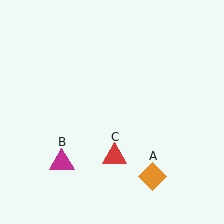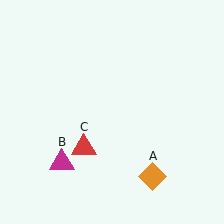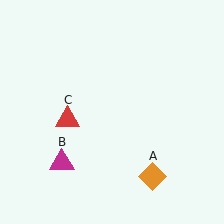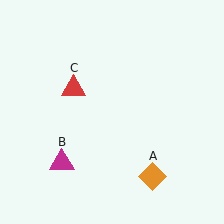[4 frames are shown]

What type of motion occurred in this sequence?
The red triangle (object C) rotated clockwise around the center of the scene.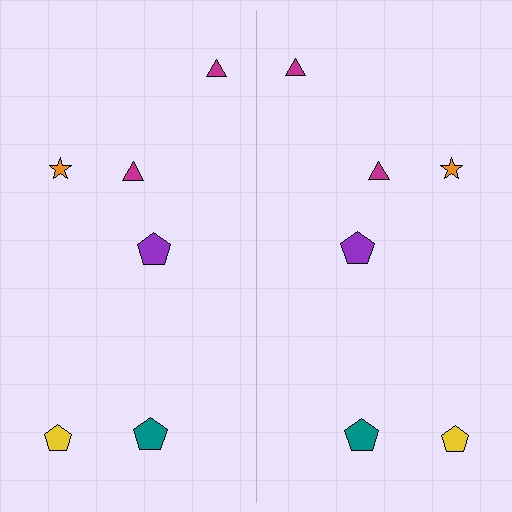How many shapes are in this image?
There are 12 shapes in this image.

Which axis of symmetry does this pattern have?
The pattern has a vertical axis of symmetry running through the center of the image.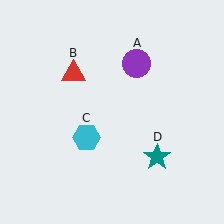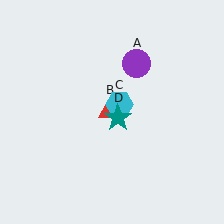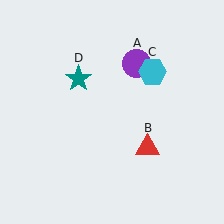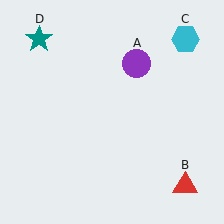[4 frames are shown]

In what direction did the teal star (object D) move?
The teal star (object D) moved up and to the left.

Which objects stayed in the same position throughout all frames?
Purple circle (object A) remained stationary.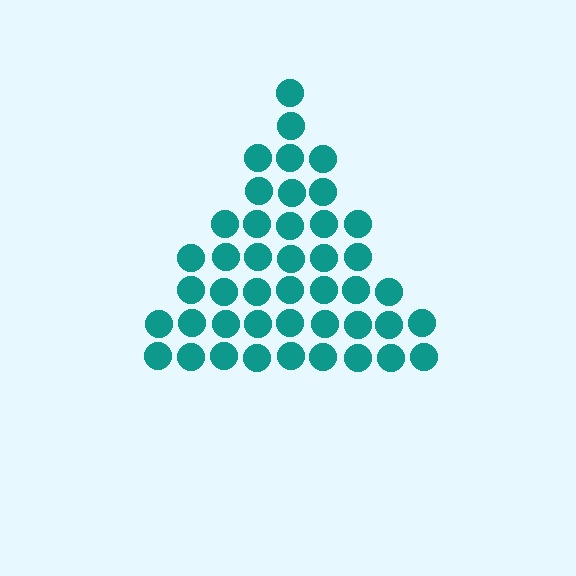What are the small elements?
The small elements are circles.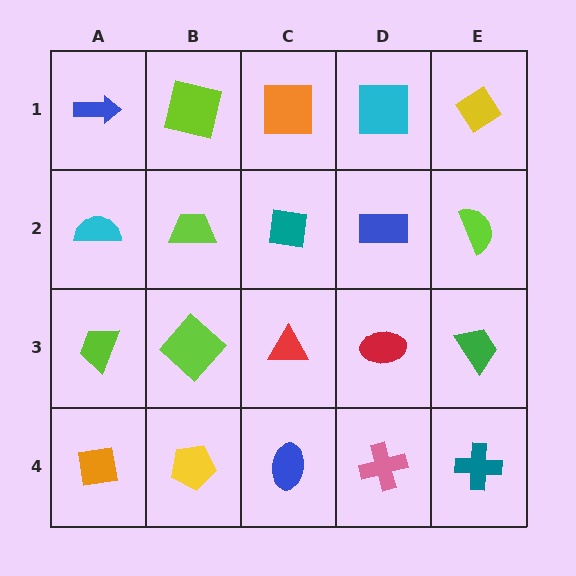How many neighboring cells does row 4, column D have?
3.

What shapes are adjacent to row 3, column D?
A blue rectangle (row 2, column D), a pink cross (row 4, column D), a red triangle (row 3, column C), a green trapezoid (row 3, column E).